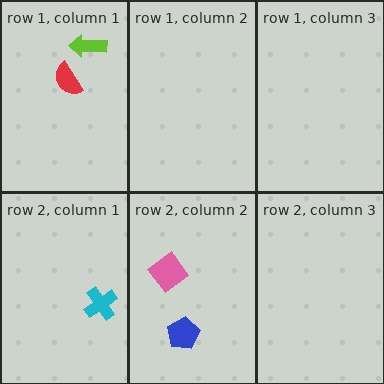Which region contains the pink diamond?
The row 2, column 2 region.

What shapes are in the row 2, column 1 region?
The cyan cross.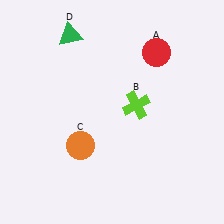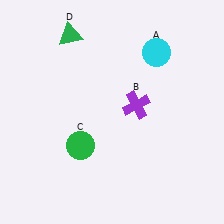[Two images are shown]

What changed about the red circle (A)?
In Image 1, A is red. In Image 2, it changed to cyan.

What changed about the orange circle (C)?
In Image 1, C is orange. In Image 2, it changed to green.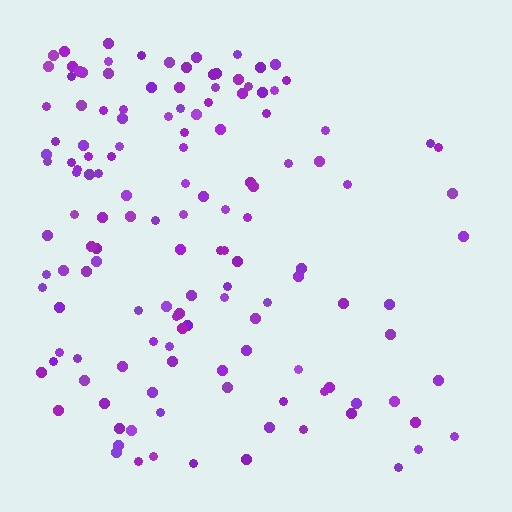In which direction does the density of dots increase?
From right to left, with the left side densest.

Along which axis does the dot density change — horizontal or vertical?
Horizontal.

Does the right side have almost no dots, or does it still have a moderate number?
Still a moderate number, just noticeably fewer than the left.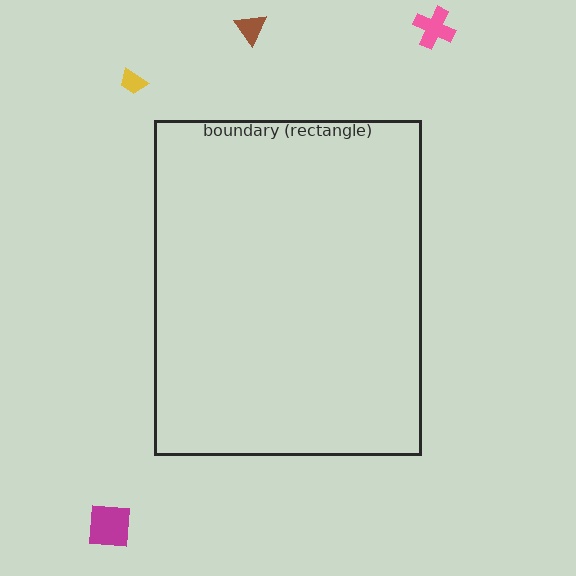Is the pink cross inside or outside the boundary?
Outside.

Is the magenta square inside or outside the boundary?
Outside.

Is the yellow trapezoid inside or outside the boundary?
Outside.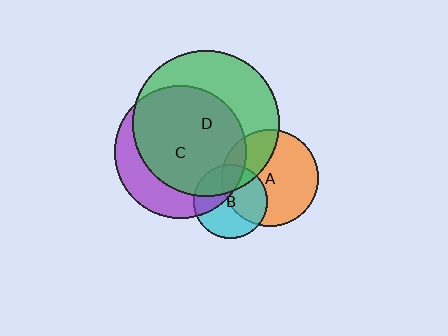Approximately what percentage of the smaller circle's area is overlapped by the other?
Approximately 70%.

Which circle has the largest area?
Circle D (green).